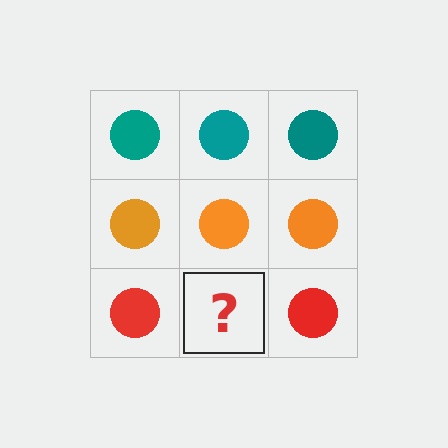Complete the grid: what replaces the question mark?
The question mark should be replaced with a red circle.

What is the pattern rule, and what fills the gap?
The rule is that each row has a consistent color. The gap should be filled with a red circle.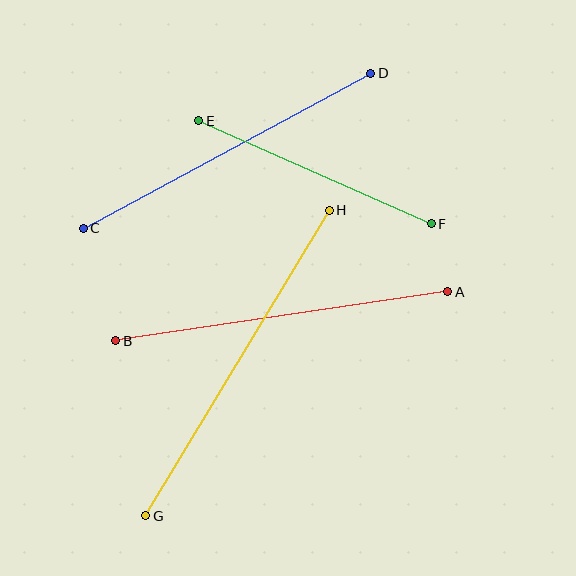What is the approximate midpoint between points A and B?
The midpoint is at approximately (282, 316) pixels.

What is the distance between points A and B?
The distance is approximately 335 pixels.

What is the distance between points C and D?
The distance is approximately 327 pixels.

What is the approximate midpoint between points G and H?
The midpoint is at approximately (238, 363) pixels.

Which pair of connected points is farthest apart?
Points G and H are farthest apart.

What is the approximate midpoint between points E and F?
The midpoint is at approximately (315, 172) pixels.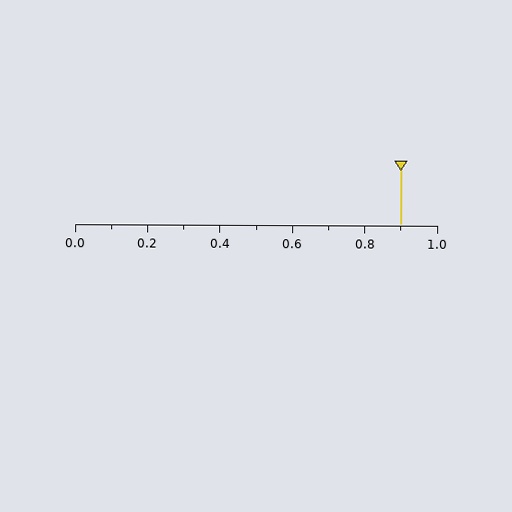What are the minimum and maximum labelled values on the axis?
The axis runs from 0.0 to 1.0.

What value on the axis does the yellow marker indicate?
The marker indicates approximately 0.9.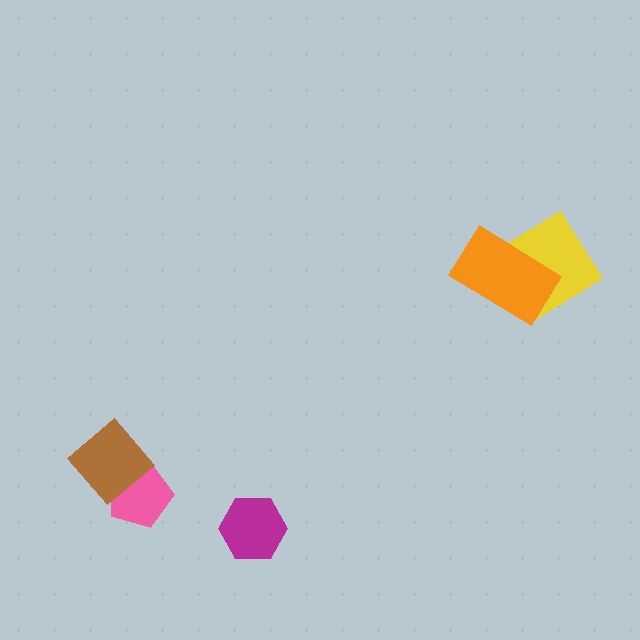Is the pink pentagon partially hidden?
Yes, it is partially covered by another shape.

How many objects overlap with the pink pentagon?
1 object overlaps with the pink pentagon.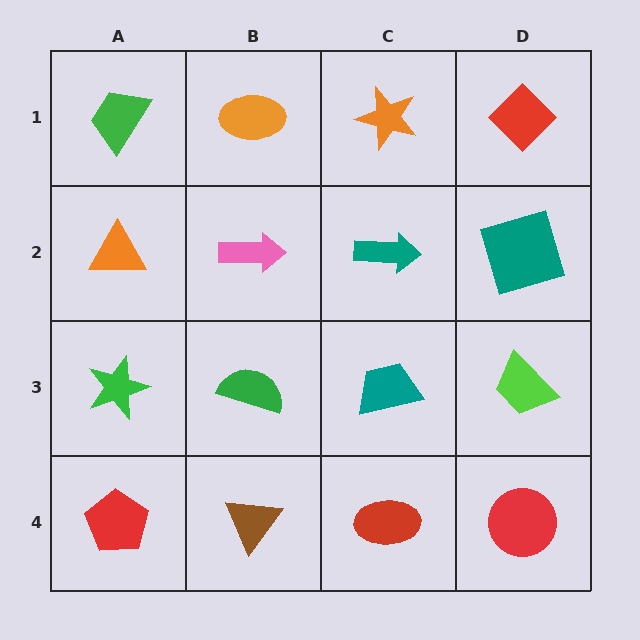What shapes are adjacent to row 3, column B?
A pink arrow (row 2, column B), a brown triangle (row 4, column B), a green star (row 3, column A), a teal trapezoid (row 3, column C).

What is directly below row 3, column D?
A red circle.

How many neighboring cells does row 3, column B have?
4.